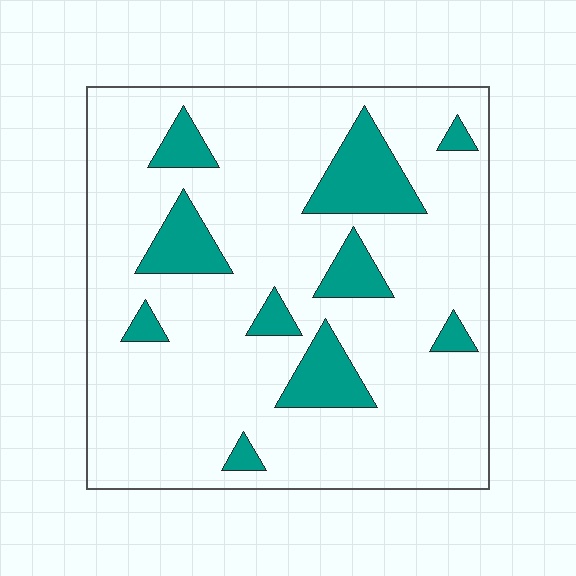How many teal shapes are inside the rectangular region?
10.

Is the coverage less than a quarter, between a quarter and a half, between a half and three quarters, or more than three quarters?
Less than a quarter.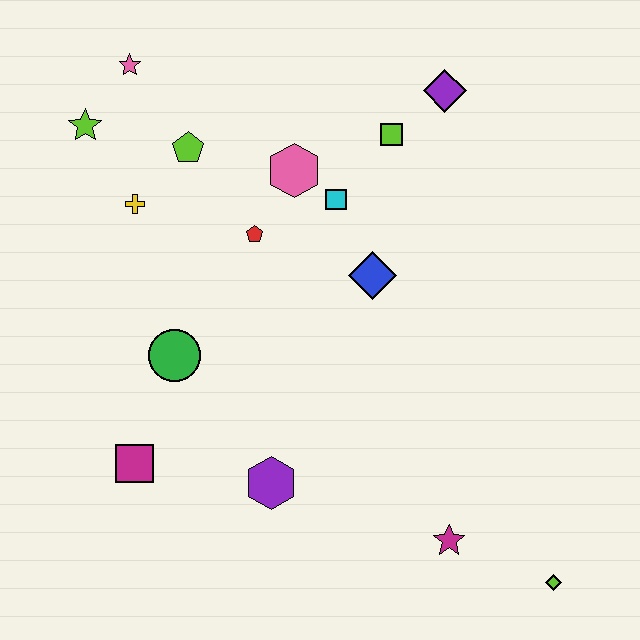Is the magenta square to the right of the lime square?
No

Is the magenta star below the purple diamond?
Yes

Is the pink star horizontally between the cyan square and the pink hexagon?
No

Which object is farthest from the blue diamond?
The lime diamond is farthest from the blue diamond.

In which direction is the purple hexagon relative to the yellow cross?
The purple hexagon is below the yellow cross.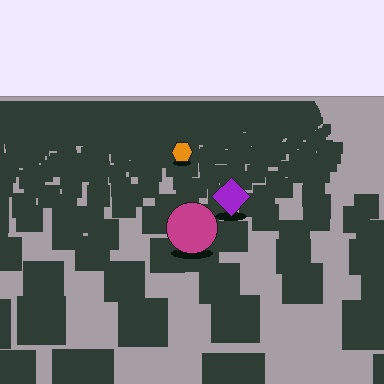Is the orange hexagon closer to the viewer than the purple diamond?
No. The purple diamond is closer — you can tell from the texture gradient: the ground texture is coarser near it.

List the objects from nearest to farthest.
From nearest to farthest: the magenta circle, the purple diamond, the orange hexagon.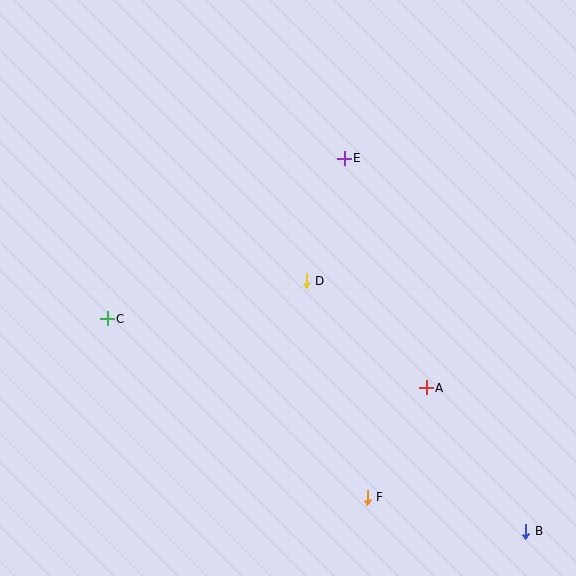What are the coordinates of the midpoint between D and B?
The midpoint between D and B is at (416, 406).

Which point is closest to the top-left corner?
Point C is closest to the top-left corner.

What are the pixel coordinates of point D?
Point D is at (306, 281).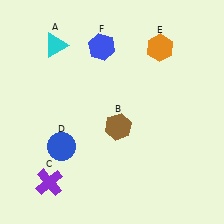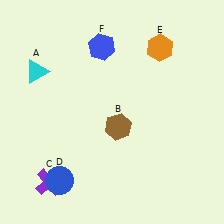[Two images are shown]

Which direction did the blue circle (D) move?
The blue circle (D) moved down.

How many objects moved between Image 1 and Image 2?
2 objects moved between the two images.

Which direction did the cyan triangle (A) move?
The cyan triangle (A) moved down.